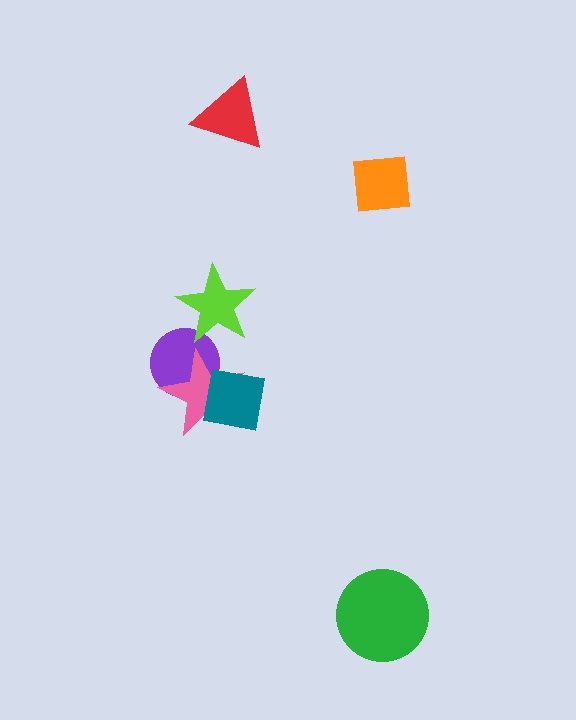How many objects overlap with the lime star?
1 object overlaps with the lime star.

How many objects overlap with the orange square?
0 objects overlap with the orange square.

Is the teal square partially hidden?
No, no other shape covers it.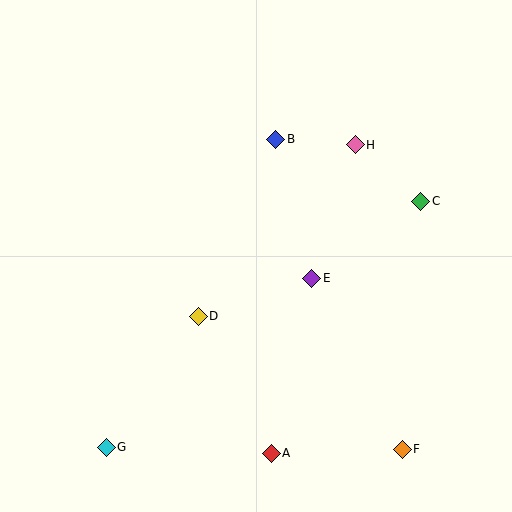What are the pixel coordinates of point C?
Point C is at (421, 201).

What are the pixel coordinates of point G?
Point G is at (106, 447).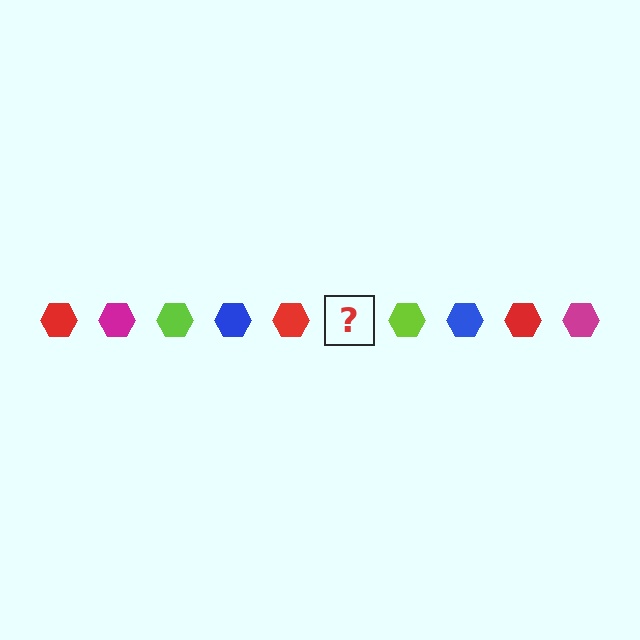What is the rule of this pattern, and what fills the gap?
The rule is that the pattern cycles through red, magenta, lime, blue hexagons. The gap should be filled with a magenta hexagon.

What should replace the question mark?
The question mark should be replaced with a magenta hexagon.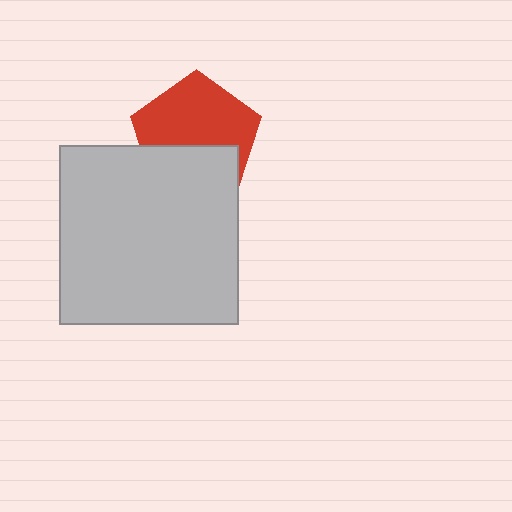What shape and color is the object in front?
The object in front is a light gray square.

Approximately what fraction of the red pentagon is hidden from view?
Roughly 39% of the red pentagon is hidden behind the light gray square.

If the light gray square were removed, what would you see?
You would see the complete red pentagon.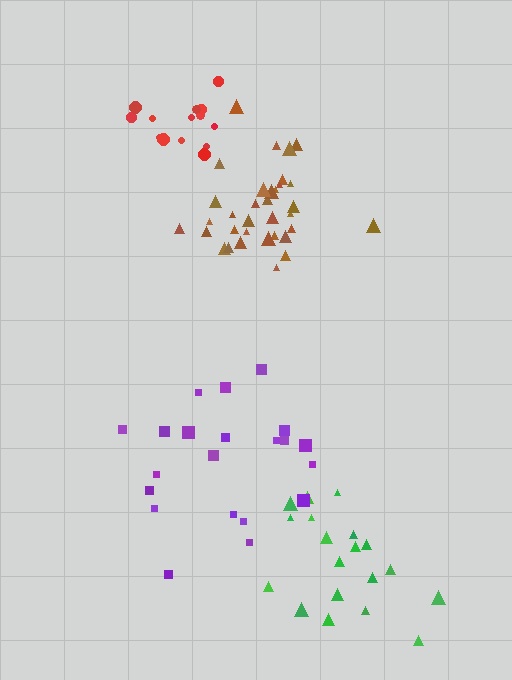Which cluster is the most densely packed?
Red.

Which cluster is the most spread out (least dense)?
Purple.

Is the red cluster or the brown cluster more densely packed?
Red.